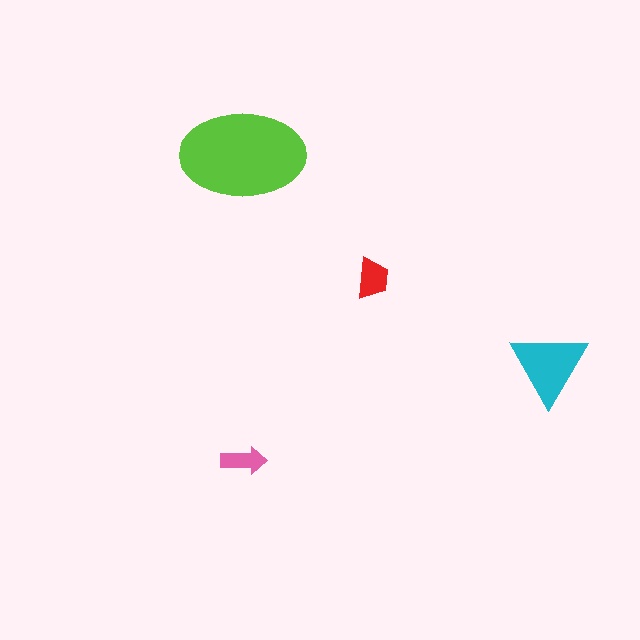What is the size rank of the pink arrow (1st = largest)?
4th.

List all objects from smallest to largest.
The pink arrow, the red trapezoid, the cyan triangle, the lime ellipse.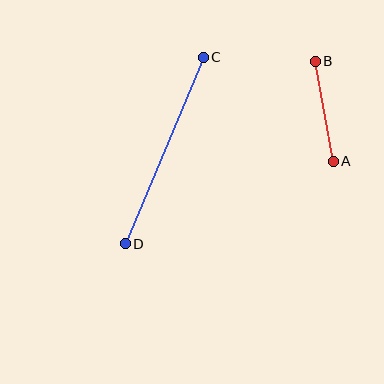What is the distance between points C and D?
The distance is approximately 202 pixels.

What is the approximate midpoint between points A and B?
The midpoint is at approximately (324, 111) pixels.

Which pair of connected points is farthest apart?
Points C and D are farthest apart.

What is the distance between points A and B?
The distance is approximately 101 pixels.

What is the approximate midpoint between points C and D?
The midpoint is at approximately (164, 150) pixels.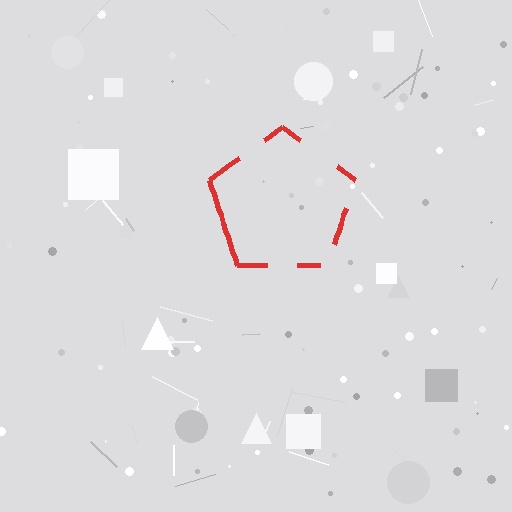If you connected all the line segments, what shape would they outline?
They would outline a pentagon.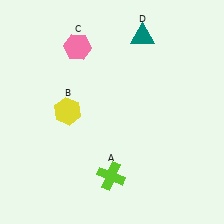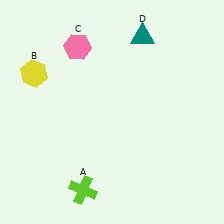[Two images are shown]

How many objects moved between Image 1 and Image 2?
2 objects moved between the two images.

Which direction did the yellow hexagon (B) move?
The yellow hexagon (B) moved up.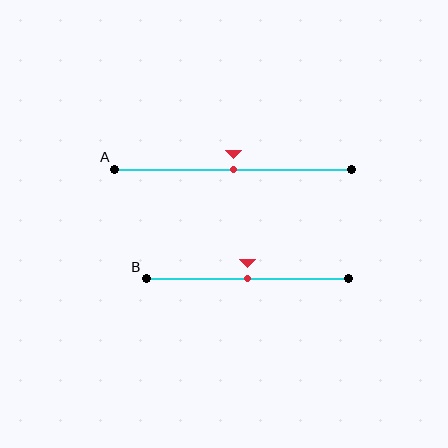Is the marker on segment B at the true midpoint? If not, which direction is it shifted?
Yes, the marker on segment B is at the true midpoint.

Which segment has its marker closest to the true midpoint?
Segment A has its marker closest to the true midpoint.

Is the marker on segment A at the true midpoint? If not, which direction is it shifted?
Yes, the marker on segment A is at the true midpoint.